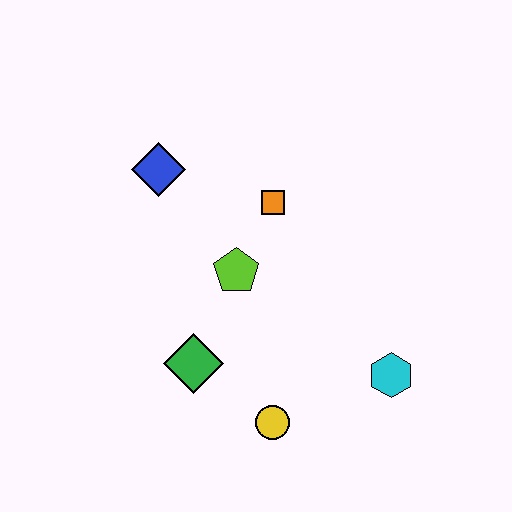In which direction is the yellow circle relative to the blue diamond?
The yellow circle is below the blue diamond.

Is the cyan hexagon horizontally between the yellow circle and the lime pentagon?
No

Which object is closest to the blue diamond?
The orange square is closest to the blue diamond.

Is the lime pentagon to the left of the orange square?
Yes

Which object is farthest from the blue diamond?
The cyan hexagon is farthest from the blue diamond.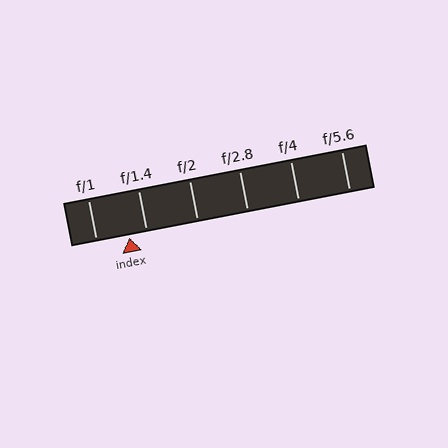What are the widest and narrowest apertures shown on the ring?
The widest aperture shown is f/1 and the narrowest is f/5.6.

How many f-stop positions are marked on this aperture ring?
There are 6 f-stop positions marked.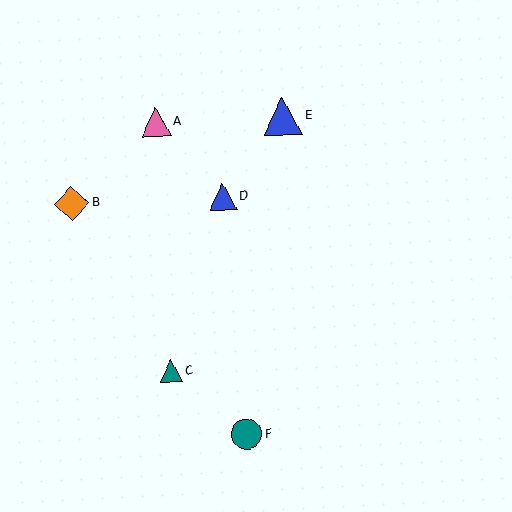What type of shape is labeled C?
Shape C is a teal triangle.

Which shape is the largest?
The blue triangle (labeled E) is the largest.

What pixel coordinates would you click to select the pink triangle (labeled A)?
Click at (156, 122) to select the pink triangle A.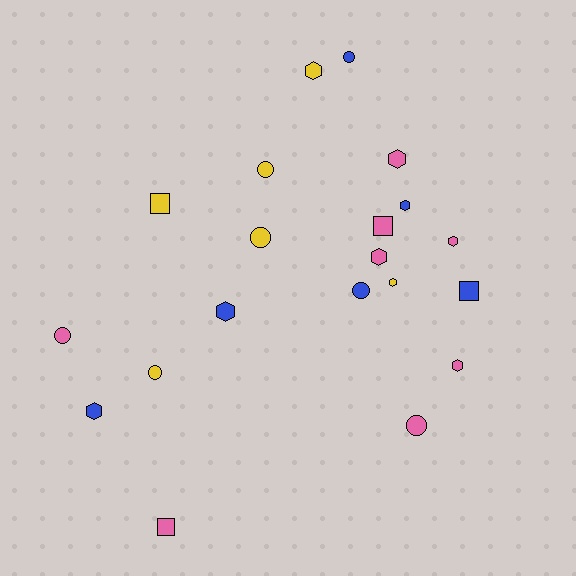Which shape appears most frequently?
Hexagon, with 9 objects.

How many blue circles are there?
There are 2 blue circles.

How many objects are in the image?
There are 20 objects.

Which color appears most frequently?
Pink, with 8 objects.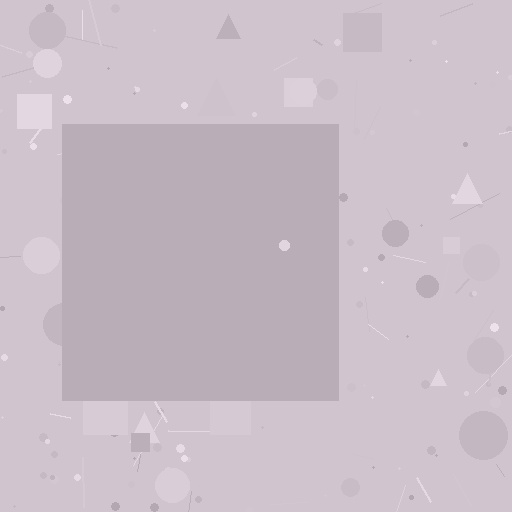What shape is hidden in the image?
A square is hidden in the image.